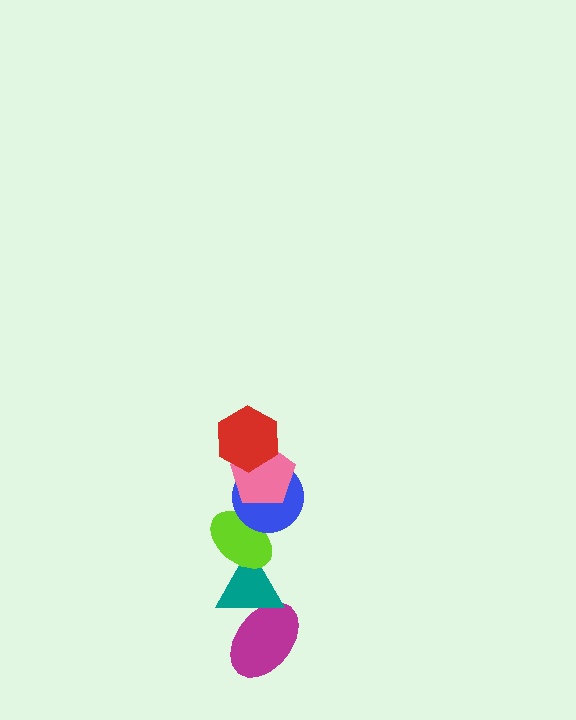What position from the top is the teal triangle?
The teal triangle is 5th from the top.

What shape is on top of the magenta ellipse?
The teal triangle is on top of the magenta ellipse.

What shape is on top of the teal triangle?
The lime ellipse is on top of the teal triangle.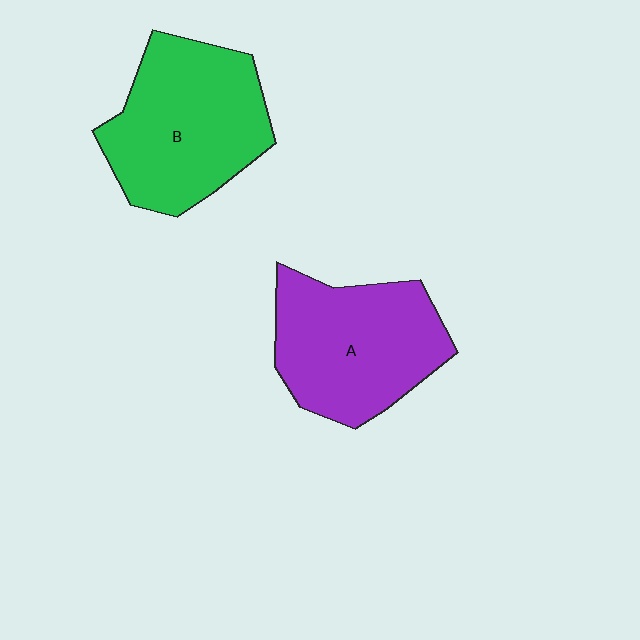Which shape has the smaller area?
Shape A (purple).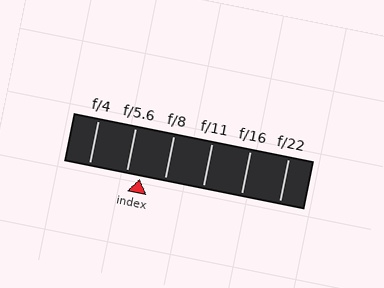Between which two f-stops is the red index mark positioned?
The index mark is between f/5.6 and f/8.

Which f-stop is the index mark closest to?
The index mark is closest to f/5.6.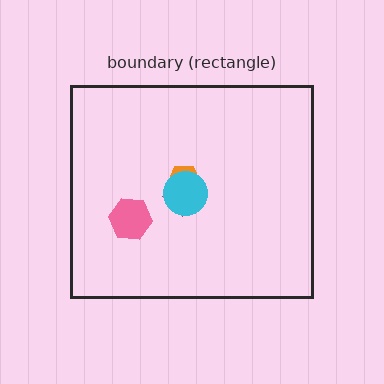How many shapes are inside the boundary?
4 inside, 0 outside.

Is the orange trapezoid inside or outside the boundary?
Inside.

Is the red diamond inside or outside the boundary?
Inside.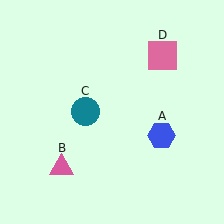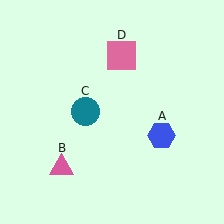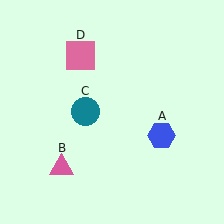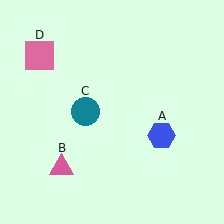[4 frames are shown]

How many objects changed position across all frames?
1 object changed position: pink square (object D).